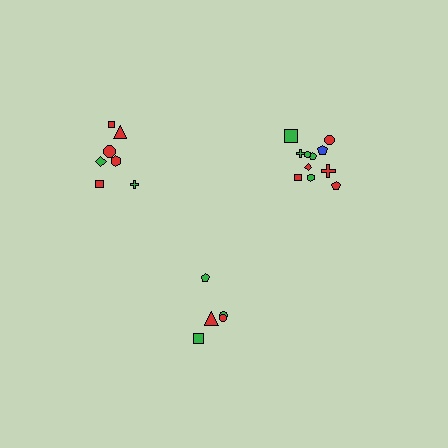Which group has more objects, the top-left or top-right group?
The top-right group.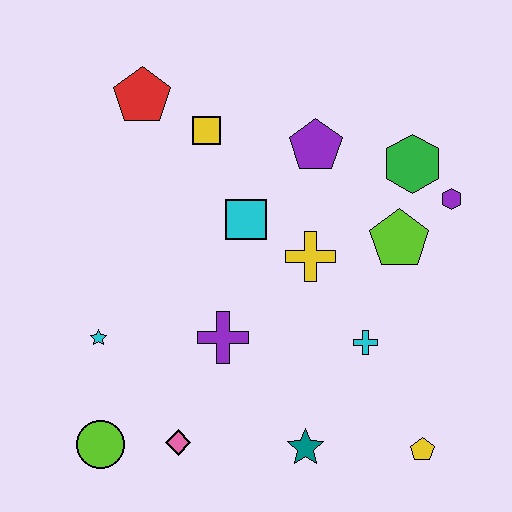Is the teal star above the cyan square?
No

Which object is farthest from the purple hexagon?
The lime circle is farthest from the purple hexagon.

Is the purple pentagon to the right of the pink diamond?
Yes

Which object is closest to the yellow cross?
The cyan square is closest to the yellow cross.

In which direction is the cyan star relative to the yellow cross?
The cyan star is to the left of the yellow cross.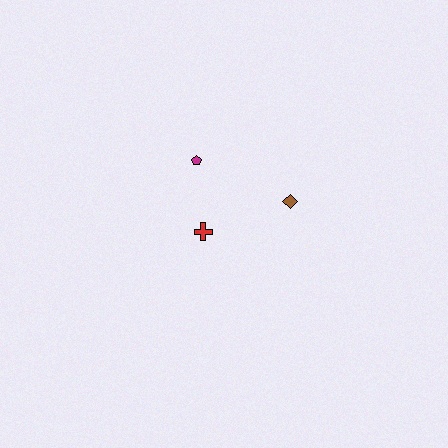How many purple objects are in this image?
There are no purple objects.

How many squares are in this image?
There are no squares.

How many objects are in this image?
There are 3 objects.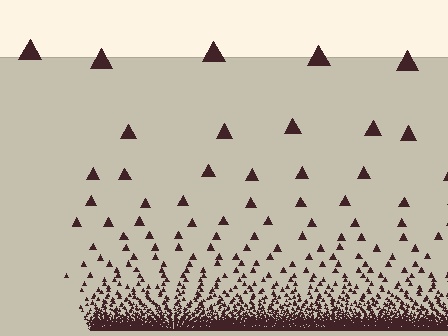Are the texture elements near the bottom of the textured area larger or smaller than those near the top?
Smaller. The gradient is inverted — elements near the bottom are smaller and denser.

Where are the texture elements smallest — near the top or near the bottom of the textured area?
Near the bottom.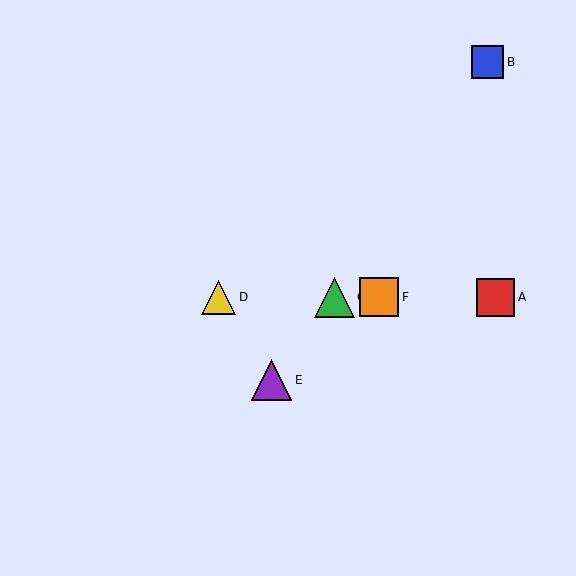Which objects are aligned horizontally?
Objects A, C, D, F are aligned horizontally.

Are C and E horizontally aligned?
No, C is at y≈297 and E is at y≈380.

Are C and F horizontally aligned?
Yes, both are at y≈297.